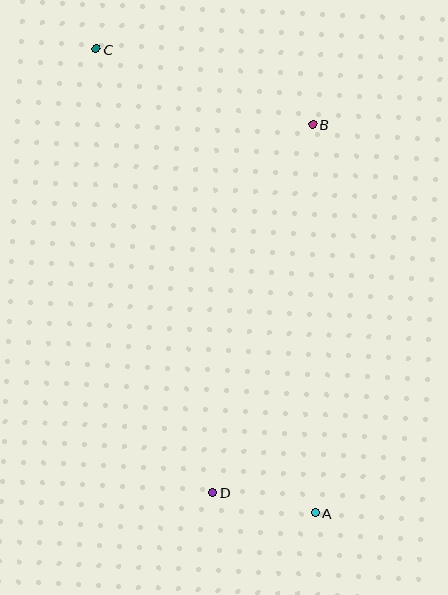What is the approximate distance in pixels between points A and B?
The distance between A and B is approximately 388 pixels.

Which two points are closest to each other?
Points A and D are closest to each other.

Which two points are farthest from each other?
Points A and C are farthest from each other.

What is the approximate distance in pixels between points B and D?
The distance between B and D is approximately 381 pixels.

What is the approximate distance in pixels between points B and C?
The distance between B and C is approximately 229 pixels.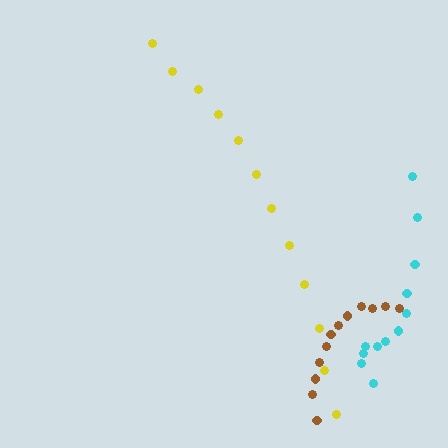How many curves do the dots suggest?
There are 3 distinct paths.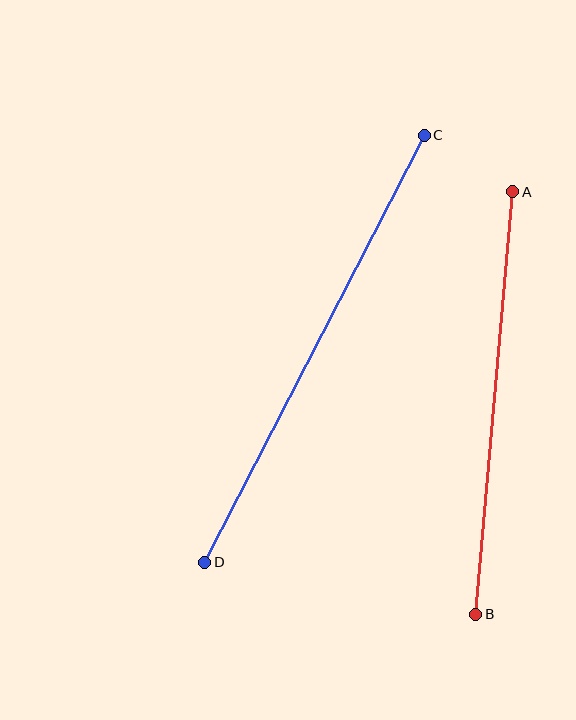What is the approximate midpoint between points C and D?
The midpoint is at approximately (314, 349) pixels.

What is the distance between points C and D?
The distance is approximately 480 pixels.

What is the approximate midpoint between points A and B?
The midpoint is at approximately (494, 403) pixels.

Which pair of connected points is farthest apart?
Points C and D are farthest apart.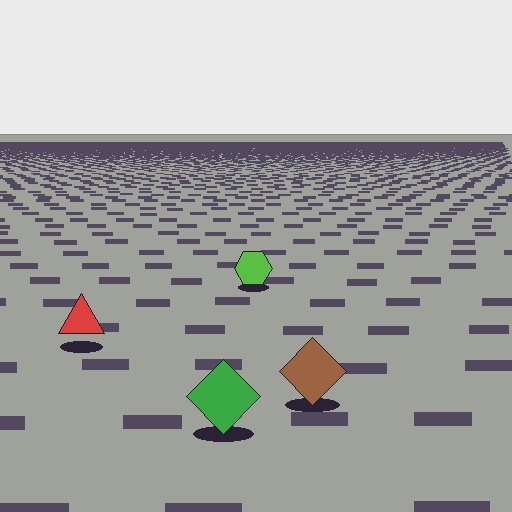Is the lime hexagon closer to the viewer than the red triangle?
No. The red triangle is closer — you can tell from the texture gradient: the ground texture is coarser near it.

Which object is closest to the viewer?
The green diamond is closest. The texture marks near it are larger and more spread out.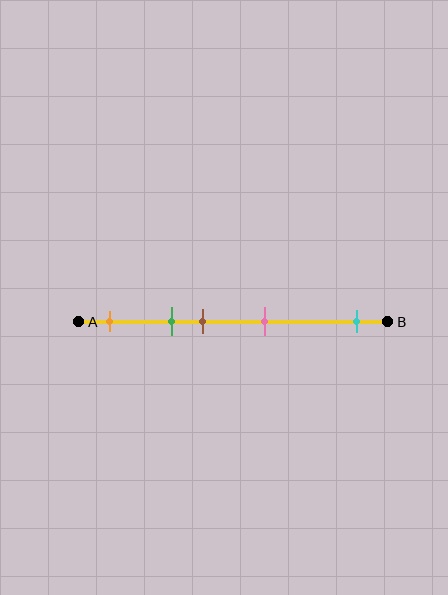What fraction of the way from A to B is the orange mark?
The orange mark is approximately 10% (0.1) of the way from A to B.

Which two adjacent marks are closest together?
The green and brown marks are the closest adjacent pair.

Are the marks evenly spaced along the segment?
No, the marks are not evenly spaced.